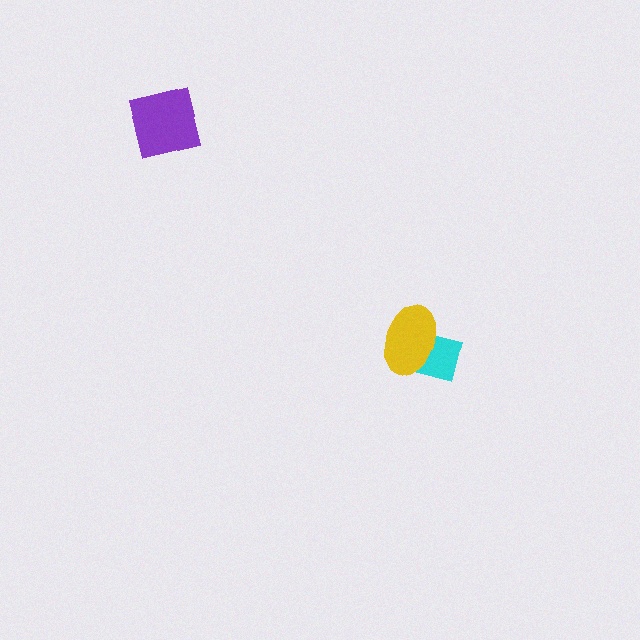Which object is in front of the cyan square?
The yellow ellipse is in front of the cyan square.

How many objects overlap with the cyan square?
1 object overlaps with the cyan square.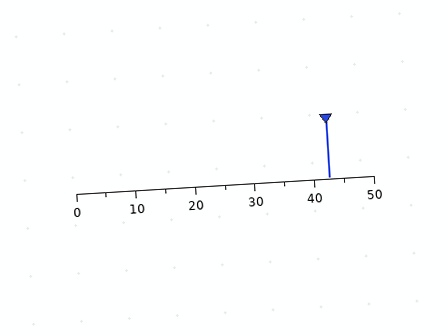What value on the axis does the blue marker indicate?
The marker indicates approximately 42.5.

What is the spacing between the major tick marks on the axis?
The major ticks are spaced 10 apart.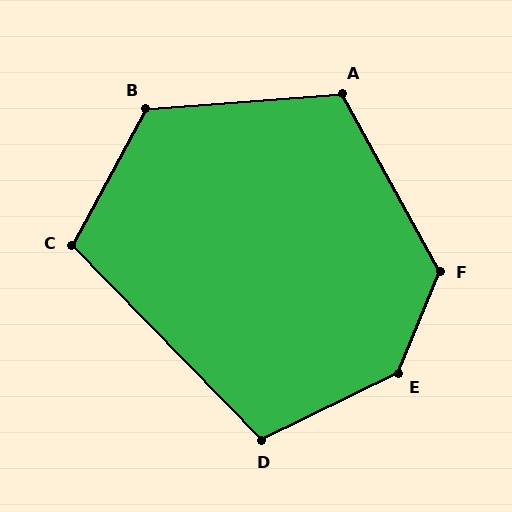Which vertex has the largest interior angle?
E, at approximately 138 degrees.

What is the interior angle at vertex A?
Approximately 114 degrees (obtuse).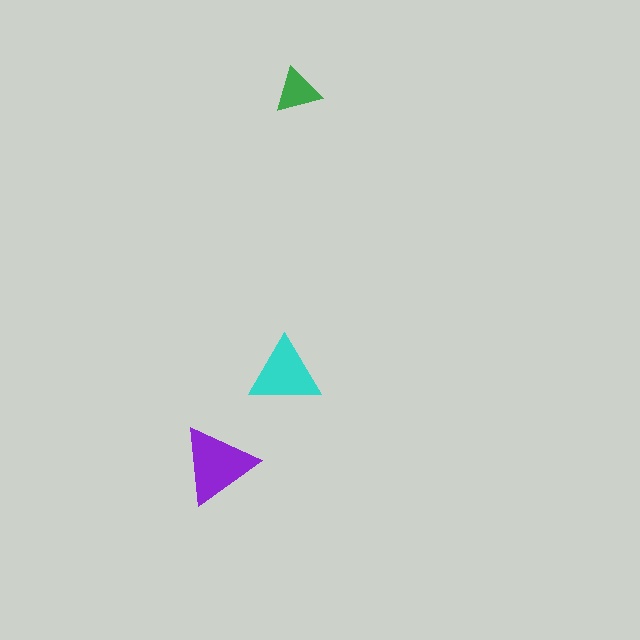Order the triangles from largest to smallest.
the purple one, the cyan one, the green one.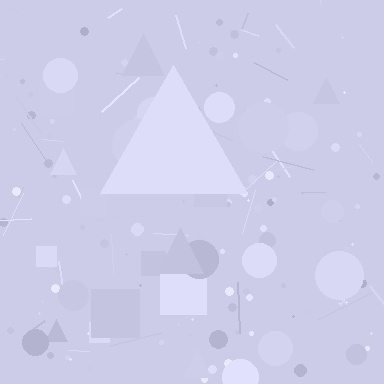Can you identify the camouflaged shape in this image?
The camouflaged shape is a triangle.